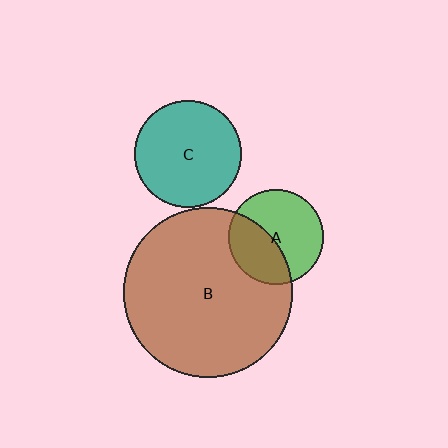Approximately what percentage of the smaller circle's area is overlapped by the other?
Approximately 40%.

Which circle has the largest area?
Circle B (brown).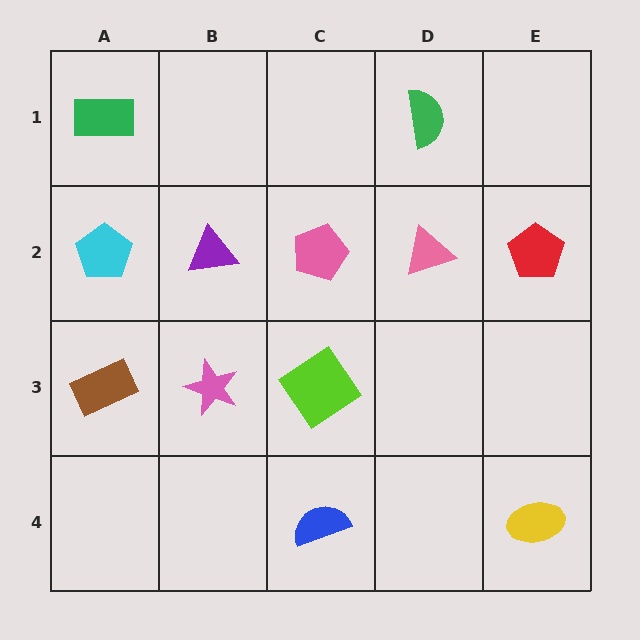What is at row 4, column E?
A yellow ellipse.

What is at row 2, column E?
A red pentagon.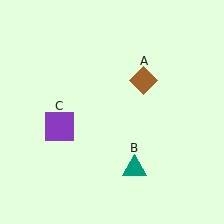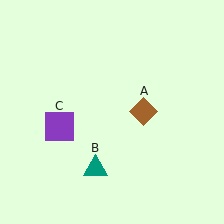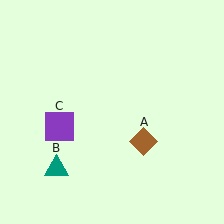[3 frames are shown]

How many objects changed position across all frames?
2 objects changed position: brown diamond (object A), teal triangle (object B).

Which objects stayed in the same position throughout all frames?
Purple square (object C) remained stationary.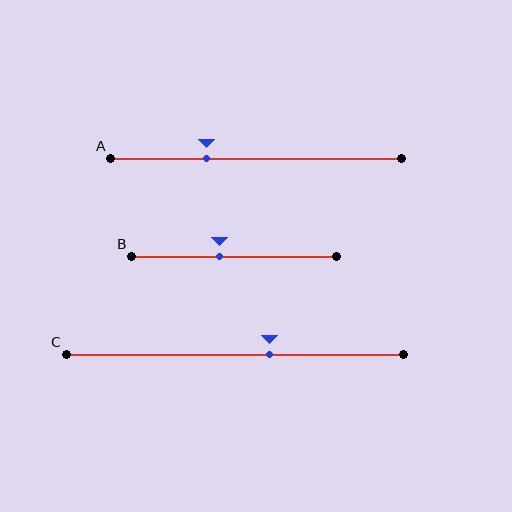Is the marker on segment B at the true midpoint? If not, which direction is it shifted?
No, the marker on segment B is shifted to the left by about 7% of the segment length.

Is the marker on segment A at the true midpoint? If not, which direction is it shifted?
No, the marker on segment A is shifted to the left by about 17% of the segment length.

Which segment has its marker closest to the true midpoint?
Segment B has its marker closest to the true midpoint.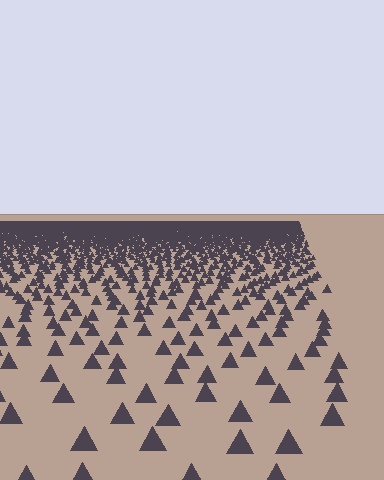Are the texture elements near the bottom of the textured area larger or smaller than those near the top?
Larger. Near the bottom, elements are closer to the viewer and appear at a bigger on-screen size.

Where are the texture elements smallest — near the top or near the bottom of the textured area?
Near the top.